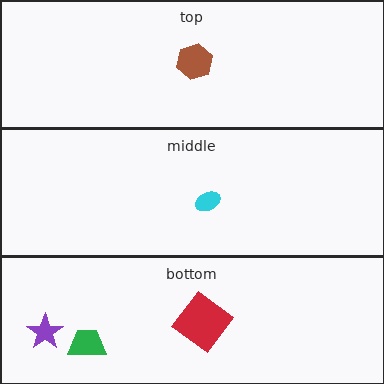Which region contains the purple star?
The bottom region.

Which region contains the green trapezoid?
The bottom region.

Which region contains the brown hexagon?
The top region.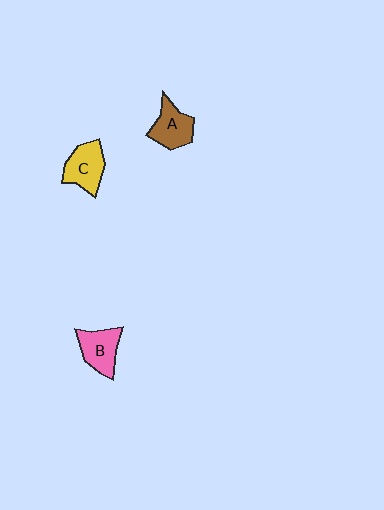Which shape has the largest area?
Shape C (yellow).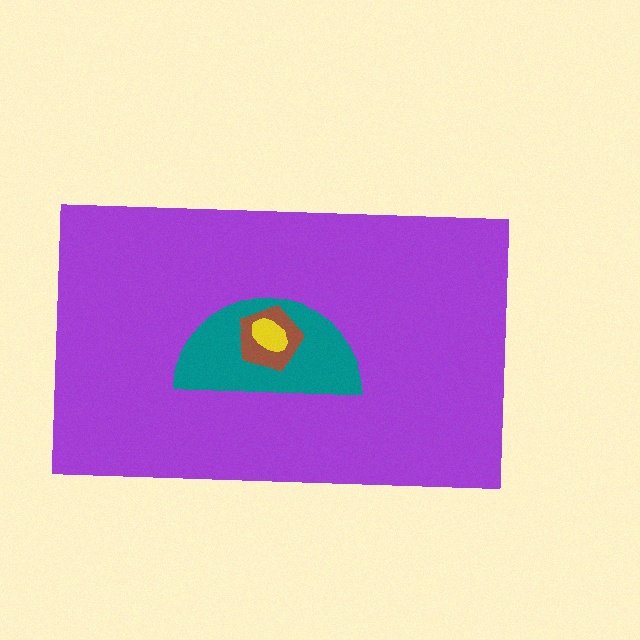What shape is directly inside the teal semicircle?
The brown pentagon.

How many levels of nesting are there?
4.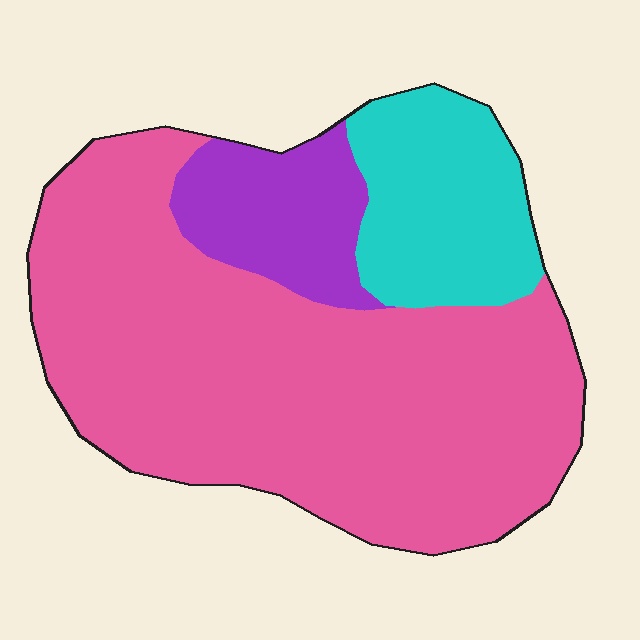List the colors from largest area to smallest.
From largest to smallest: pink, cyan, purple.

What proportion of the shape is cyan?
Cyan covers roughly 20% of the shape.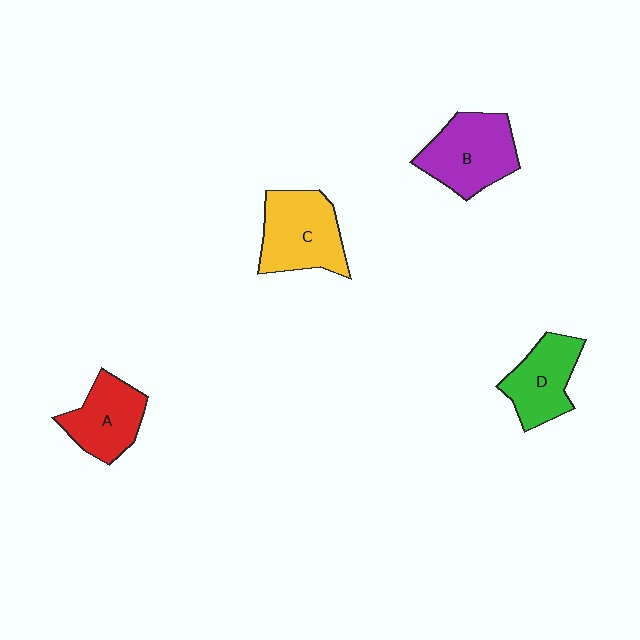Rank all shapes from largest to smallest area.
From largest to smallest: C (yellow), B (purple), A (red), D (green).